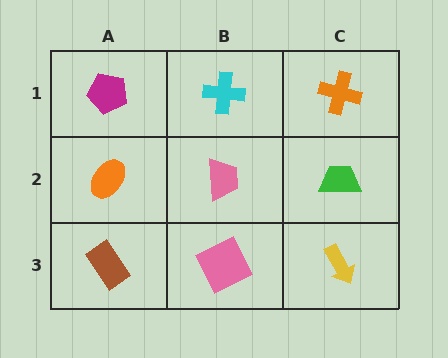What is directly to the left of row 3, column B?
A brown rectangle.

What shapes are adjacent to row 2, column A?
A magenta pentagon (row 1, column A), a brown rectangle (row 3, column A), a pink trapezoid (row 2, column B).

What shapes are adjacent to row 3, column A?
An orange ellipse (row 2, column A), a pink square (row 3, column B).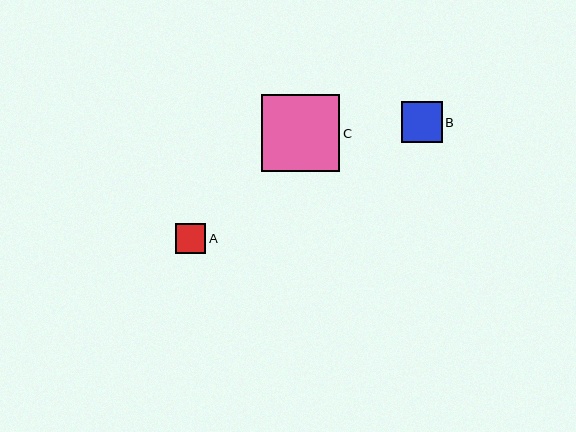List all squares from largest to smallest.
From largest to smallest: C, B, A.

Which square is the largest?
Square C is the largest with a size of approximately 78 pixels.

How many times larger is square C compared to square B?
Square C is approximately 1.9 times the size of square B.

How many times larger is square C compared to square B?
Square C is approximately 1.9 times the size of square B.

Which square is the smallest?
Square A is the smallest with a size of approximately 30 pixels.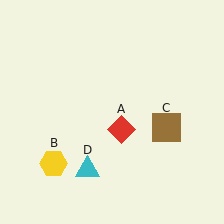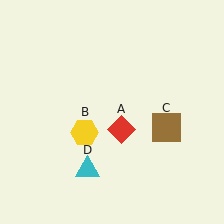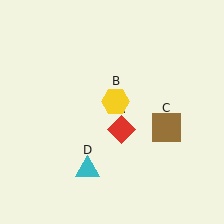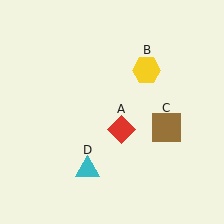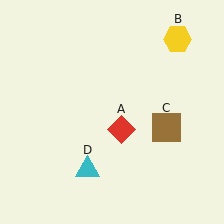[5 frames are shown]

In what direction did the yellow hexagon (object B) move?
The yellow hexagon (object B) moved up and to the right.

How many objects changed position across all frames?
1 object changed position: yellow hexagon (object B).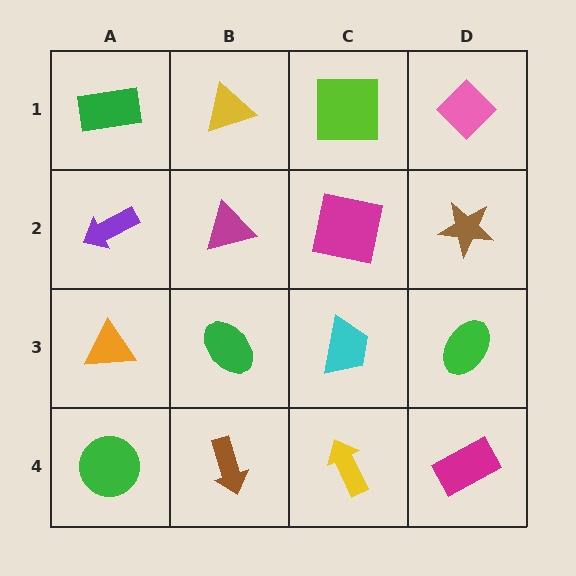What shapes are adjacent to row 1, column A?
A purple arrow (row 2, column A), a yellow triangle (row 1, column B).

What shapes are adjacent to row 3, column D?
A brown star (row 2, column D), a magenta rectangle (row 4, column D), a cyan trapezoid (row 3, column C).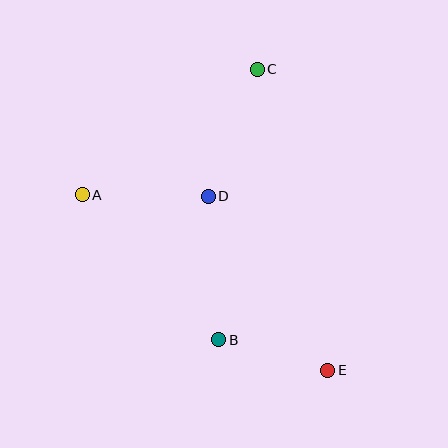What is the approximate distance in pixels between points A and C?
The distance between A and C is approximately 215 pixels.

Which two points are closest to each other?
Points B and E are closest to each other.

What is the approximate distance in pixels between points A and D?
The distance between A and D is approximately 126 pixels.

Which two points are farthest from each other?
Points C and E are farthest from each other.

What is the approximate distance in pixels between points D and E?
The distance between D and E is approximately 211 pixels.